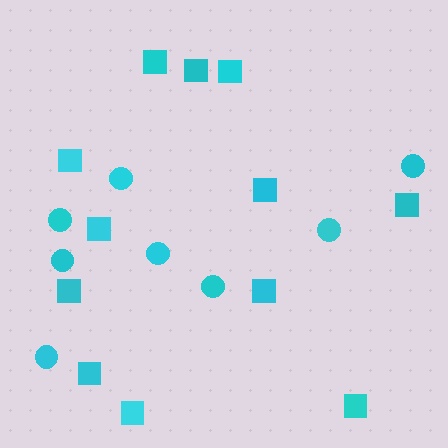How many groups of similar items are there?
There are 2 groups: one group of squares (12) and one group of circles (8).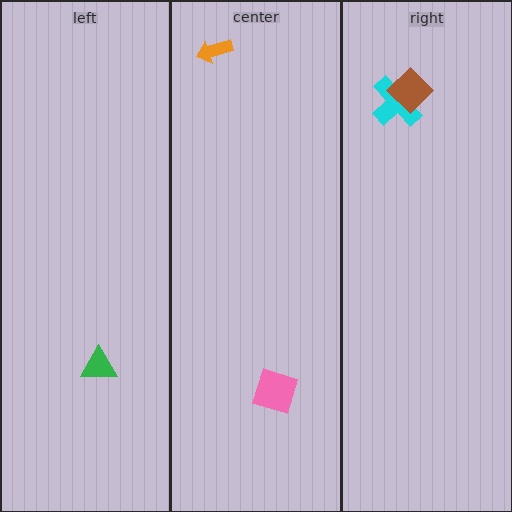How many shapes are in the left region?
1.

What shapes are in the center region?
The orange arrow, the pink square.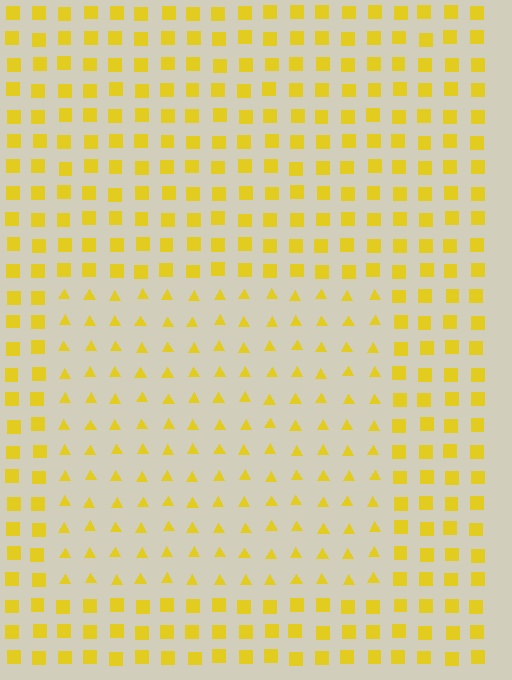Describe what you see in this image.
The image is filled with small yellow elements arranged in a uniform grid. A rectangle-shaped region contains triangles, while the surrounding area contains squares. The boundary is defined purely by the change in element shape.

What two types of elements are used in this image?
The image uses triangles inside the rectangle region and squares outside it.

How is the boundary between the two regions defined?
The boundary is defined by a change in element shape: triangles inside vs. squares outside. All elements share the same color and spacing.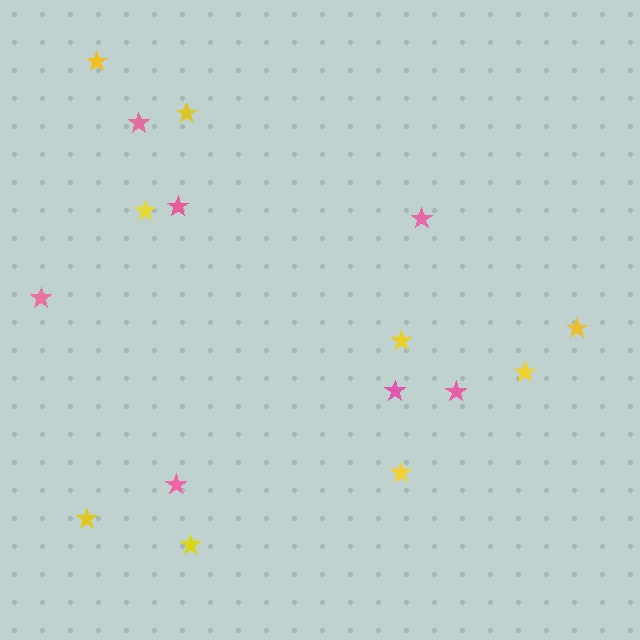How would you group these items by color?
There are 2 groups: one group of yellow stars (9) and one group of pink stars (7).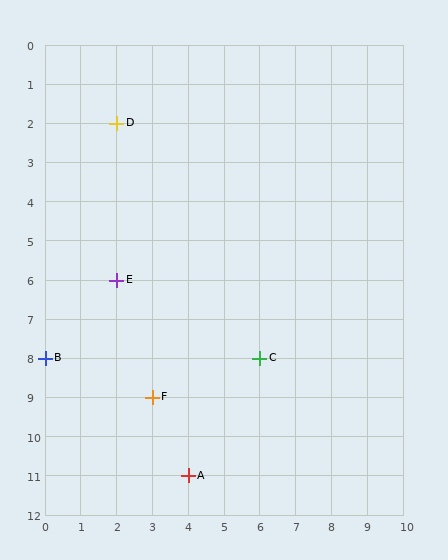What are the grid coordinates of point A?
Point A is at grid coordinates (4, 11).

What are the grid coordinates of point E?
Point E is at grid coordinates (2, 6).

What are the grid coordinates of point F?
Point F is at grid coordinates (3, 9).